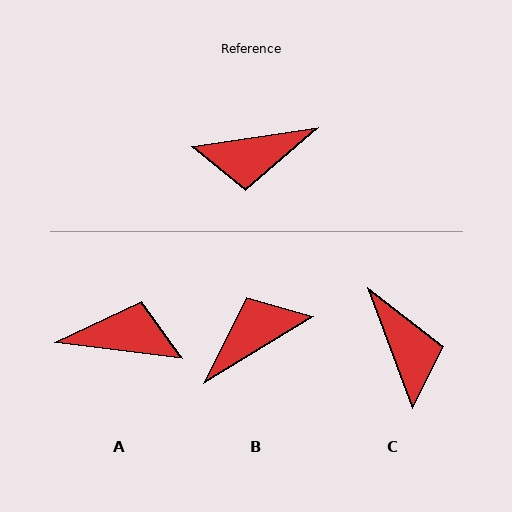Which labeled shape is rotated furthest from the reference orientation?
A, about 164 degrees away.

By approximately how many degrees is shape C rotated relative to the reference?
Approximately 102 degrees counter-clockwise.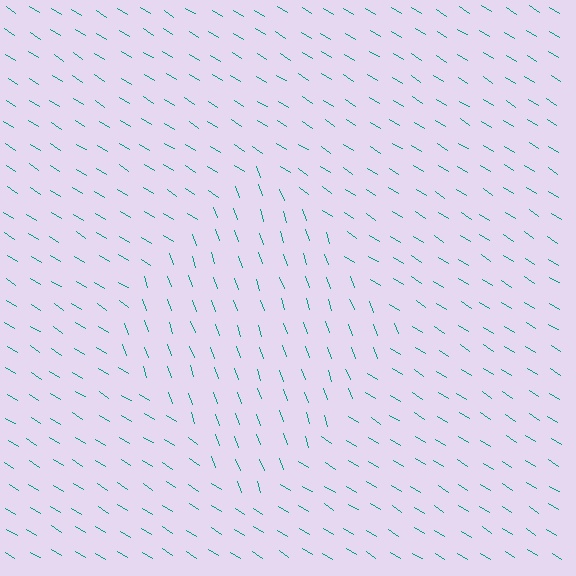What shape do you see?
I see a diamond.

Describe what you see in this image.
The image is filled with small teal line segments. A diamond region in the image has lines oriented differently from the surrounding lines, creating a visible texture boundary.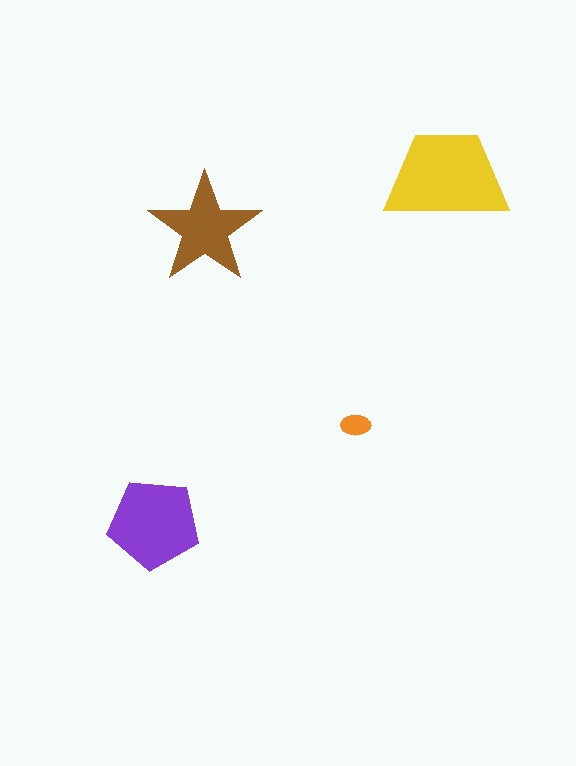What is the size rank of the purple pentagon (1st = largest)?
2nd.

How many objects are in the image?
There are 4 objects in the image.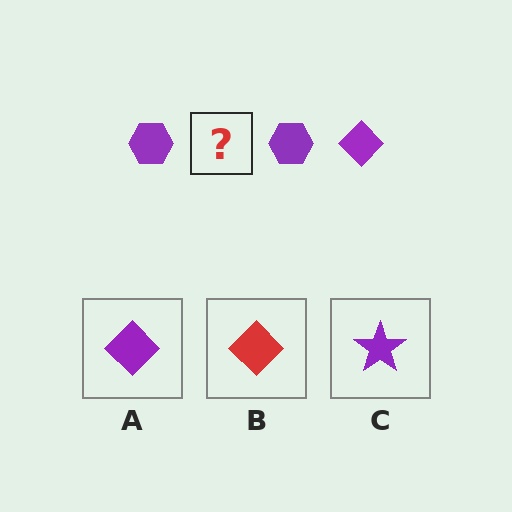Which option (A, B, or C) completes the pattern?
A.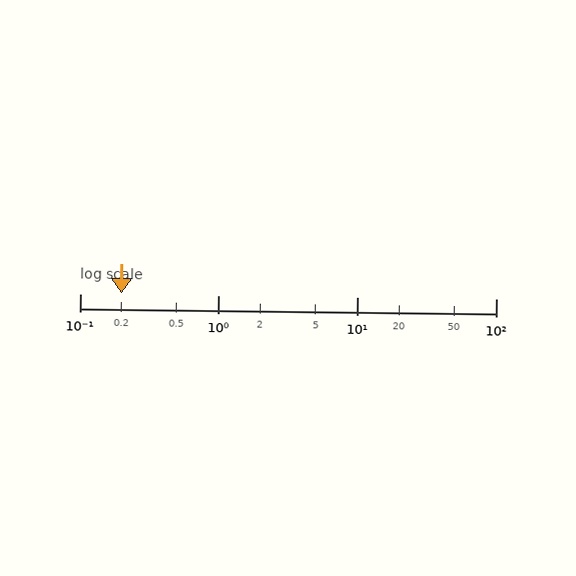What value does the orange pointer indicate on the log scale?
The pointer indicates approximately 0.2.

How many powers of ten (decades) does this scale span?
The scale spans 3 decades, from 0.1 to 100.